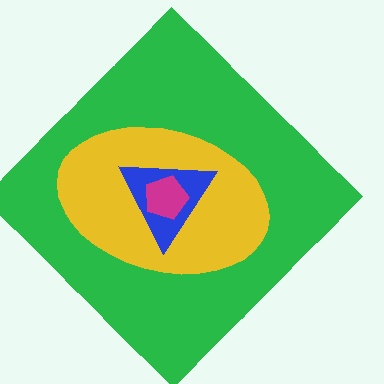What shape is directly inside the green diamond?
The yellow ellipse.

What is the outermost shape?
The green diamond.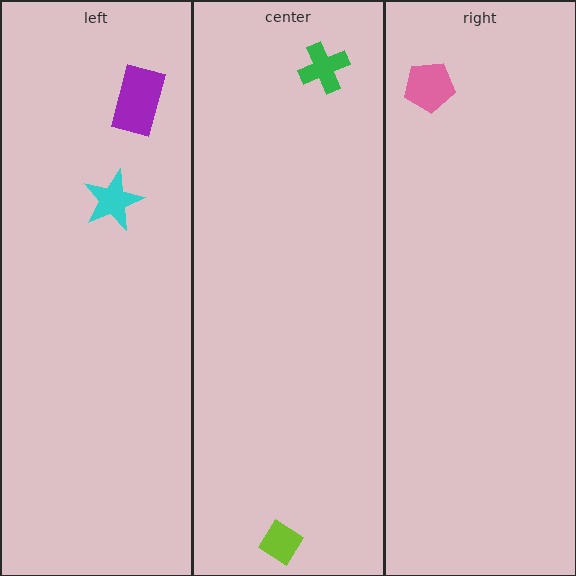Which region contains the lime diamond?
The center region.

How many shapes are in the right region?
1.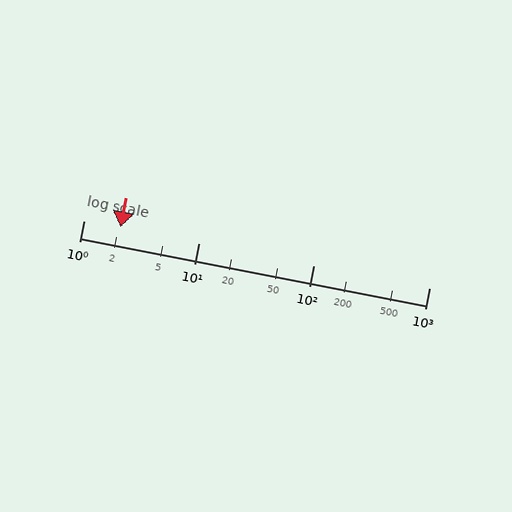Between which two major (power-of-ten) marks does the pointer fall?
The pointer is between 1 and 10.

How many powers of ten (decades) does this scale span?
The scale spans 3 decades, from 1 to 1000.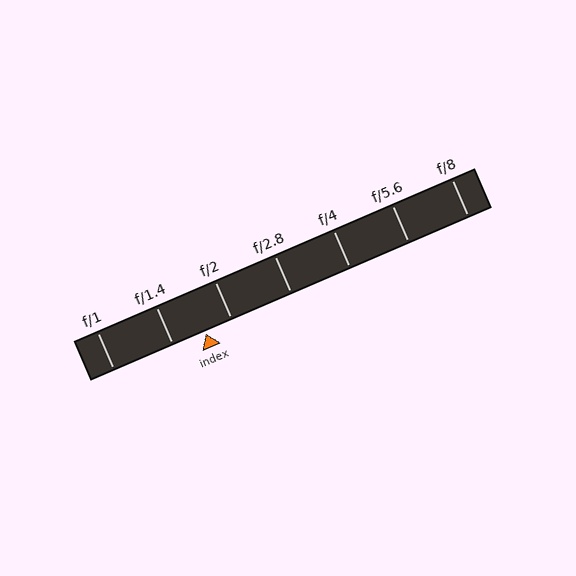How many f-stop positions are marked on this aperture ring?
There are 7 f-stop positions marked.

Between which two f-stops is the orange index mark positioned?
The index mark is between f/1.4 and f/2.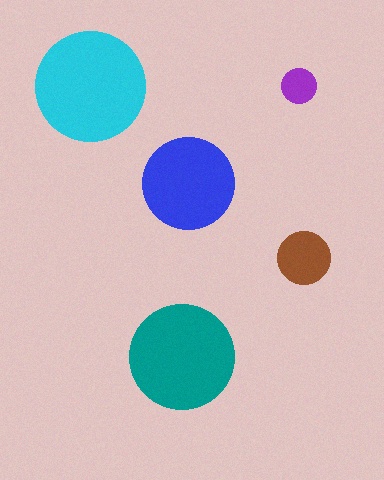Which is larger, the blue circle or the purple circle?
The blue one.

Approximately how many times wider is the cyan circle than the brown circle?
About 2 times wider.